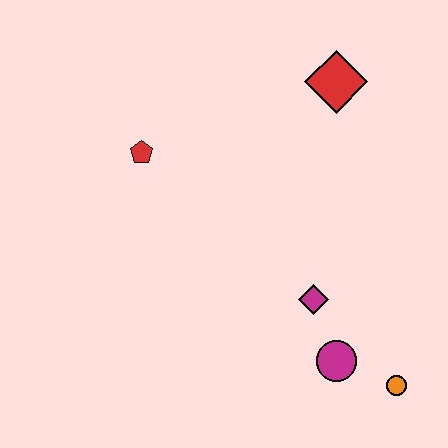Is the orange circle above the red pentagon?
No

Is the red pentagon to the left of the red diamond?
Yes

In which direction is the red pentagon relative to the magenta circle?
The red pentagon is above the magenta circle.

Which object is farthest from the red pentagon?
The orange circle is farthest from the red pentagon.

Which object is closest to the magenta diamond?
The magenta circle is closest to the magenta diamond.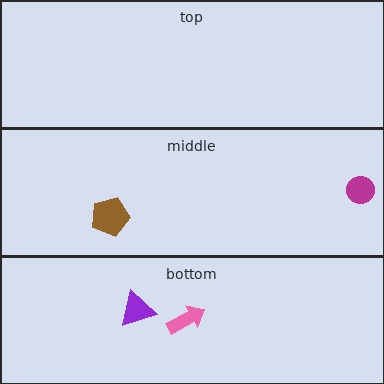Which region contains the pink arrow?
The bottom region.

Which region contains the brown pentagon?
The middle region.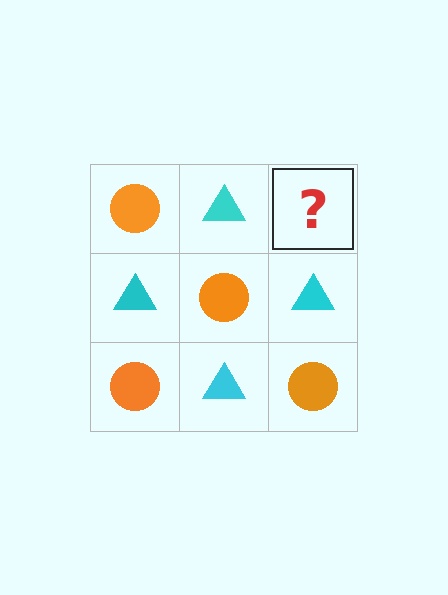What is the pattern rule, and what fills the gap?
The rule is that it alternates orange circle and cyan triangle in a checkerboard pattern. The gap should be filled with an orange circle.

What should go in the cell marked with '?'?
The missing cell should contain an orange circle.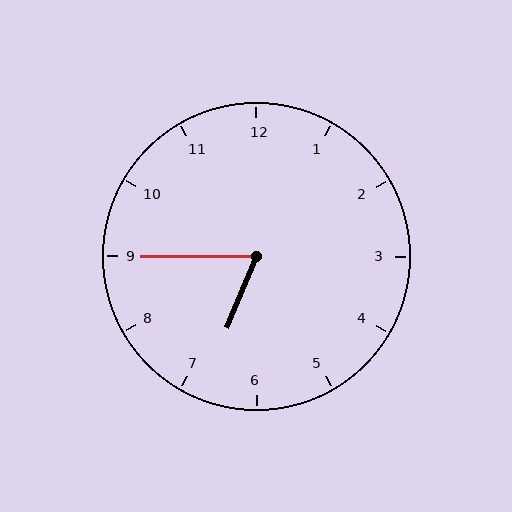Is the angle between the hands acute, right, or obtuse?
It is acute.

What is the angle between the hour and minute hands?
Approximately 68 degrees.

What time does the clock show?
6:45.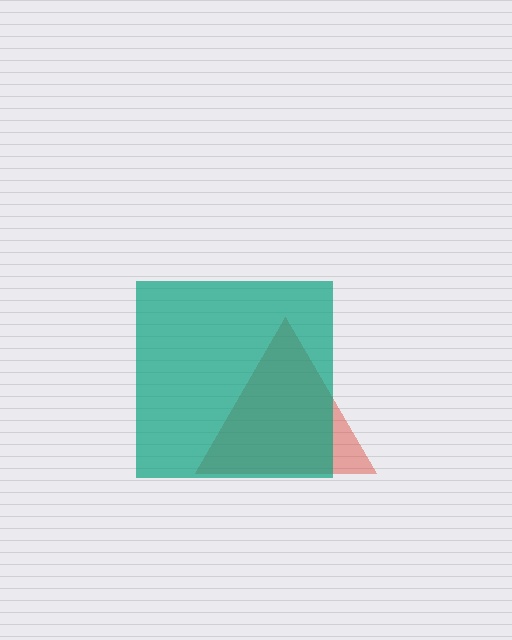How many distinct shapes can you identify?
There are 2 distinct shapes: a red triangle, a teal square.